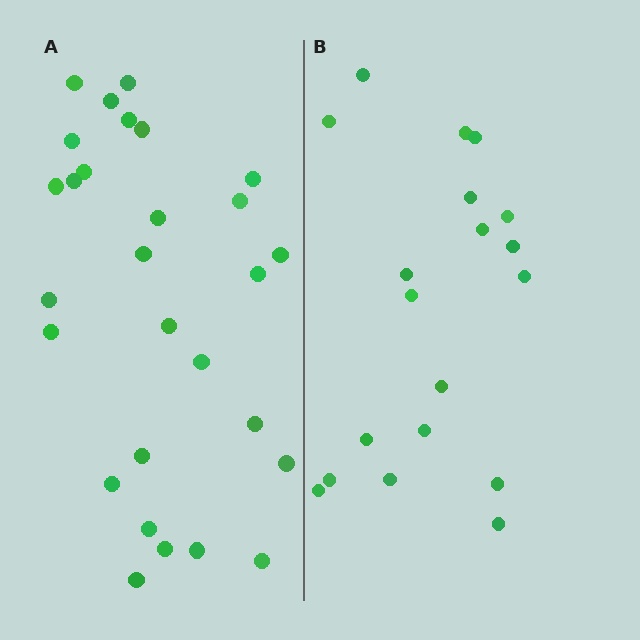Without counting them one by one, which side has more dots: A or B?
Region A (the left region) has more dots.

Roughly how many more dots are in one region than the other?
Region A has roughly 8 or so more dots than region B.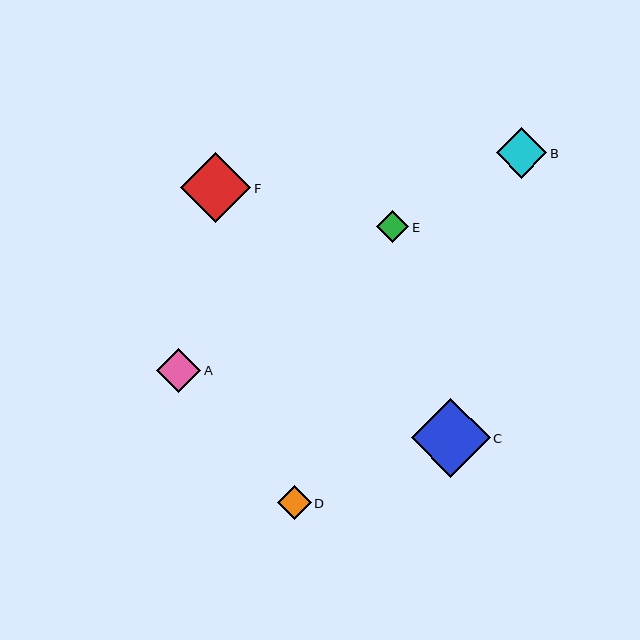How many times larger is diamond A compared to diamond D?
Diamond A is approximately 1.3 times the size of diamond D.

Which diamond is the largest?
Diamond C is the largest with a size of approximately 79 pixels.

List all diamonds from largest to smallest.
From largest to smallest: C, F, B, A, D, E.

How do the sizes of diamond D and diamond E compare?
Diamond D and diamond E are approximately the same size.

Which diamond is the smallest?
Diamond E is the smallest with a size of approximately 33 pixels.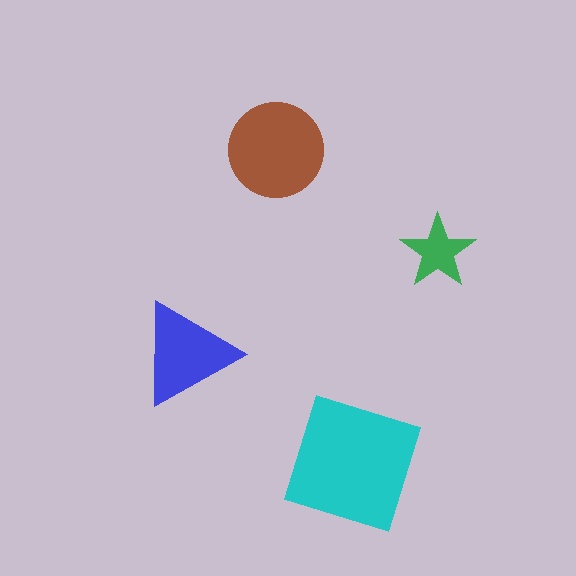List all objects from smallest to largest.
The green star, the blue triangle, the brown circle, the cyan square.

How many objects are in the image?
There are 4 objects in the image.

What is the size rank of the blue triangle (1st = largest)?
3rd.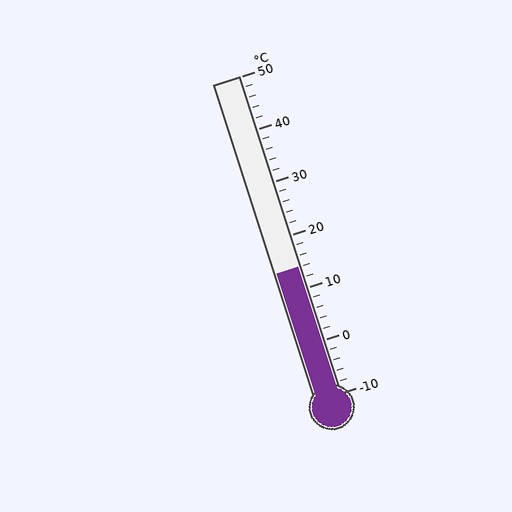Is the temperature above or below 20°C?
The temperature is below 20°C.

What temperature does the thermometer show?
The thermometer shows approximately 14°C.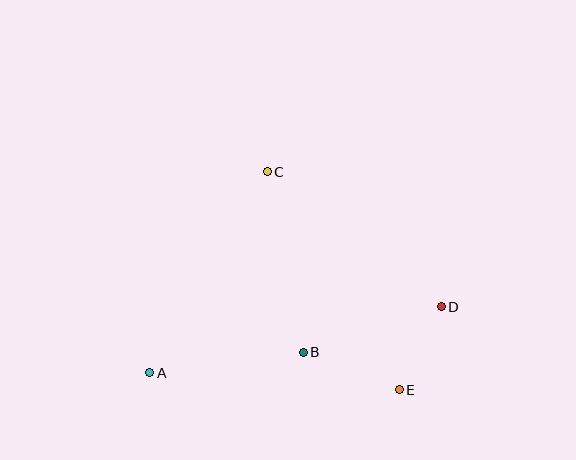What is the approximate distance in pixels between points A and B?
The distance between A and B is approximately 155 pixels.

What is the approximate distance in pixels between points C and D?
The distance between C and D is approximately 220 pixels.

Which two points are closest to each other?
Points D and E are closest to each other.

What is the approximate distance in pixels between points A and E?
The distance between A and E is approximately 250 pixels.